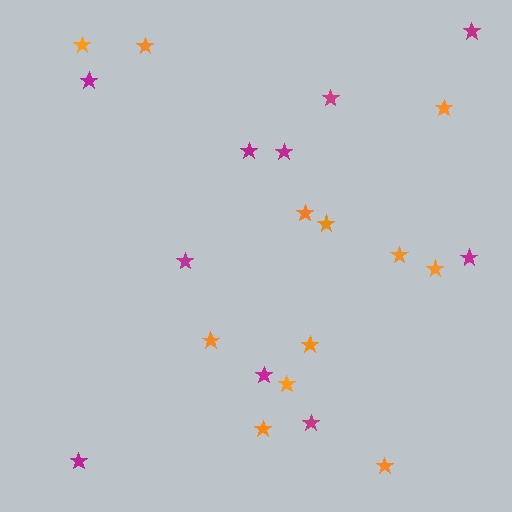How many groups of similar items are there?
There are 2 groups: one group of magenta stars (10) and one group of orange stars (12).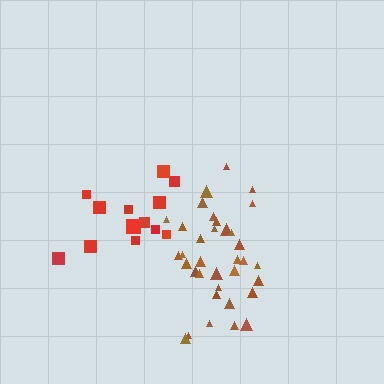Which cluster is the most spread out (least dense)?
Red.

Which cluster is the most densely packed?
Brown.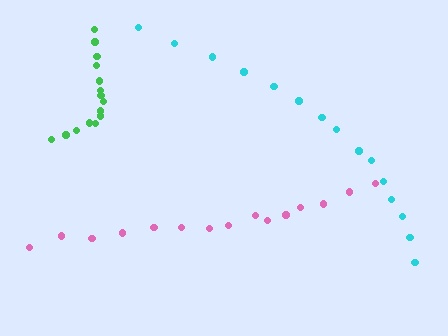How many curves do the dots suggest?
There are 3 distinct paths.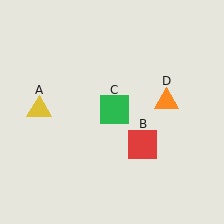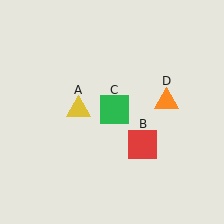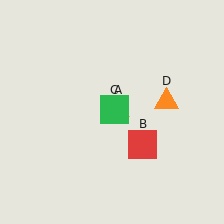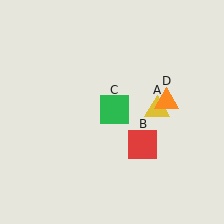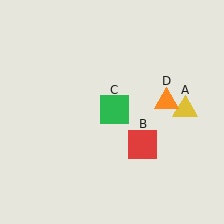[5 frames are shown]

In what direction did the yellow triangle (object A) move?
The yellow triangle (object A) moved right.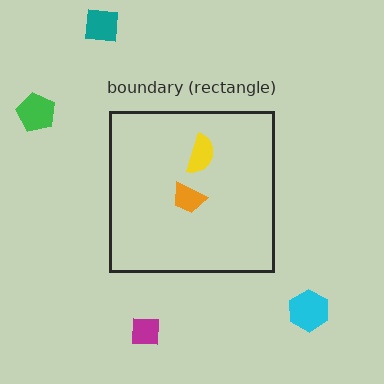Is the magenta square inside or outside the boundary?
Outside.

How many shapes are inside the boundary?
2 inside, 4 outside.